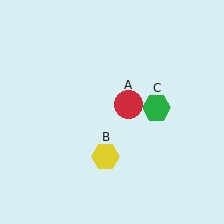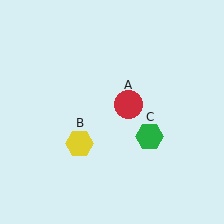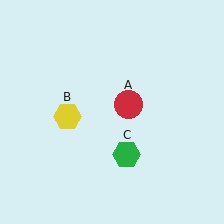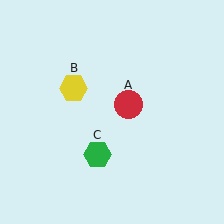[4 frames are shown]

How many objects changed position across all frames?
2 objects changed position: yellow hexagon (object B), green hexagon (object C).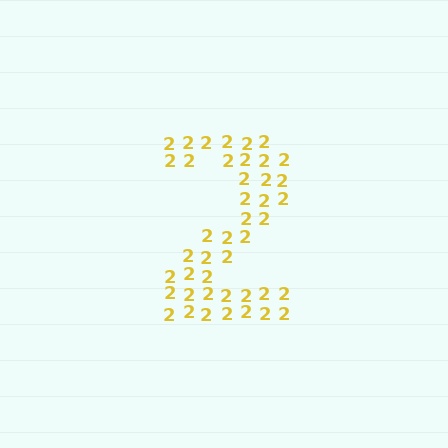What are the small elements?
The small elements are digit 2's.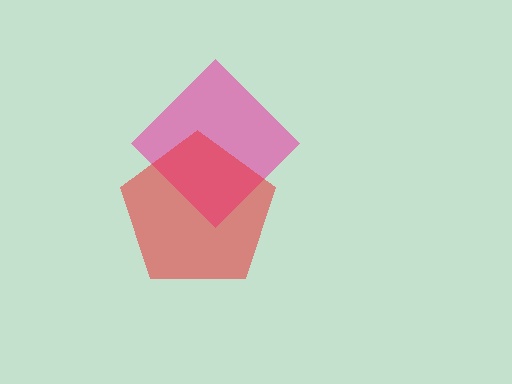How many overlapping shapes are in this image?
There are 2 overlapping shapes in the image.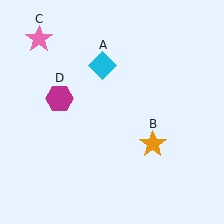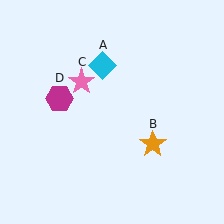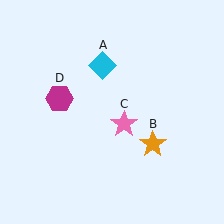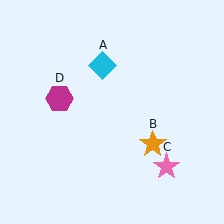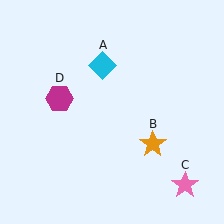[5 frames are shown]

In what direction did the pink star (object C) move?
The pink star (object C) moved down and to the right.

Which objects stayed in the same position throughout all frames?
Cyan diamond (object A) and orange star (object B) and magenta hexagon (object D) remained stationary.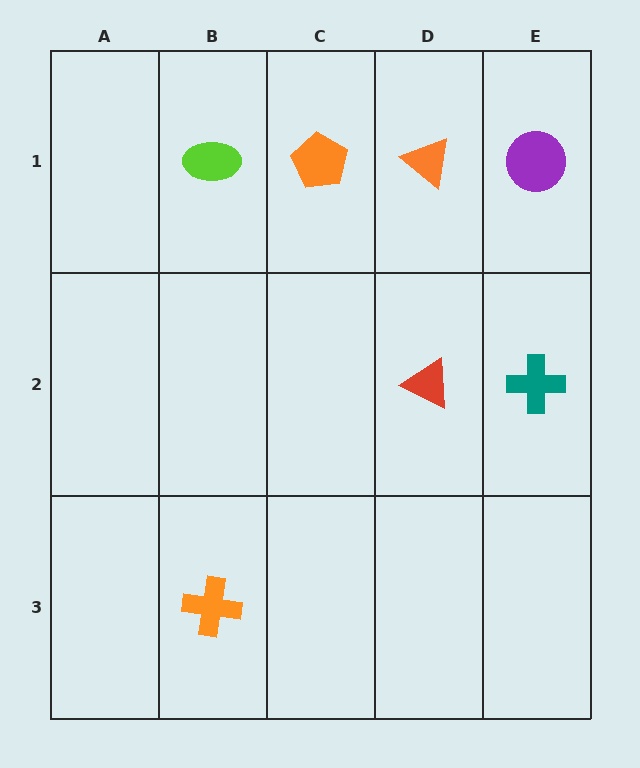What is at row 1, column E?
A purple circle.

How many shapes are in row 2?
2 shapes.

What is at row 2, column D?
A red triangle.